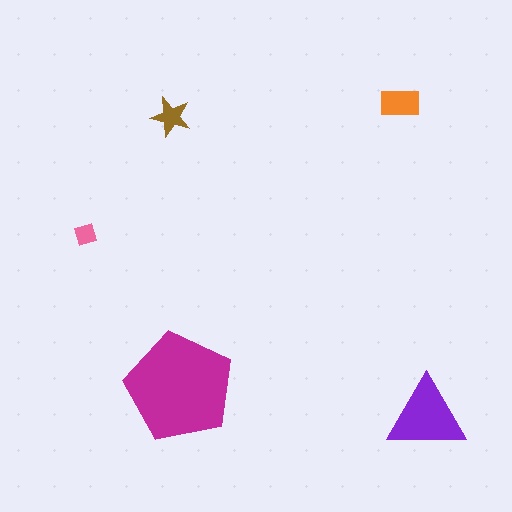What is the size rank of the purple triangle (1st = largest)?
2nd.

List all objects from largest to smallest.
The magenta pentagon, the purple triangle, the orange rectangle, the brown star, the pink diamond.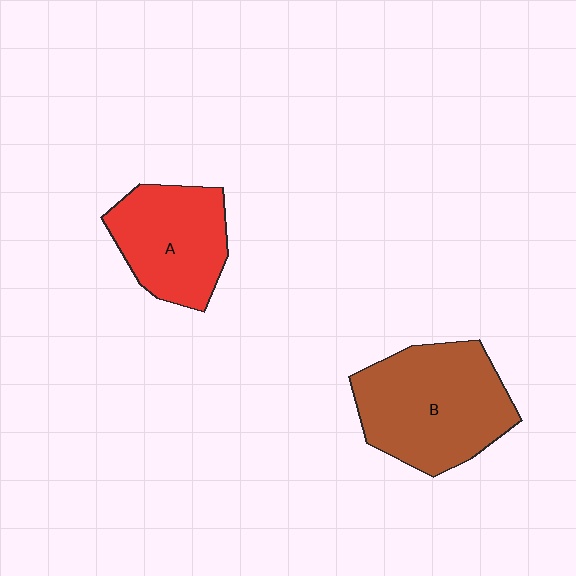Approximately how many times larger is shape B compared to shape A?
Approximately 1.4 times.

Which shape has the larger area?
Shape B (brown).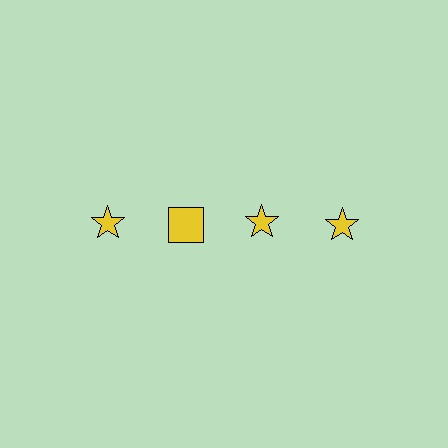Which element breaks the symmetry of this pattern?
The yellow square in the top row, second from left column breaks the symmetry. All other shapes are yellow stars.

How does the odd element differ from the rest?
It has a different shape: square instead of star.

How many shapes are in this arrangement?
There are 4 shapes arranged in a grid pattern.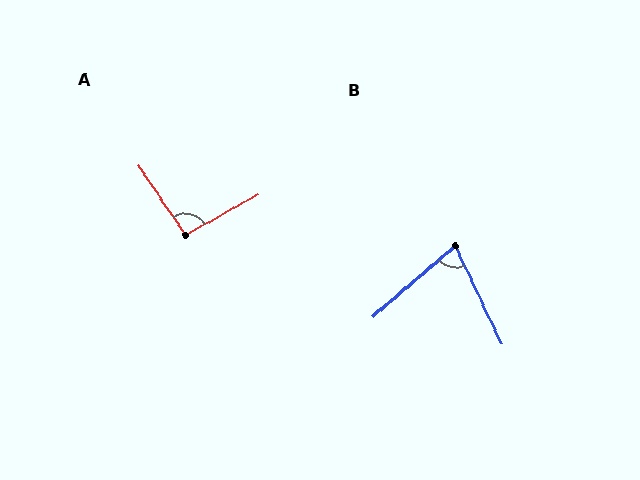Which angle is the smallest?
B, at approximately 74 degrees.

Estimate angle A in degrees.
Approximately 95 degrees.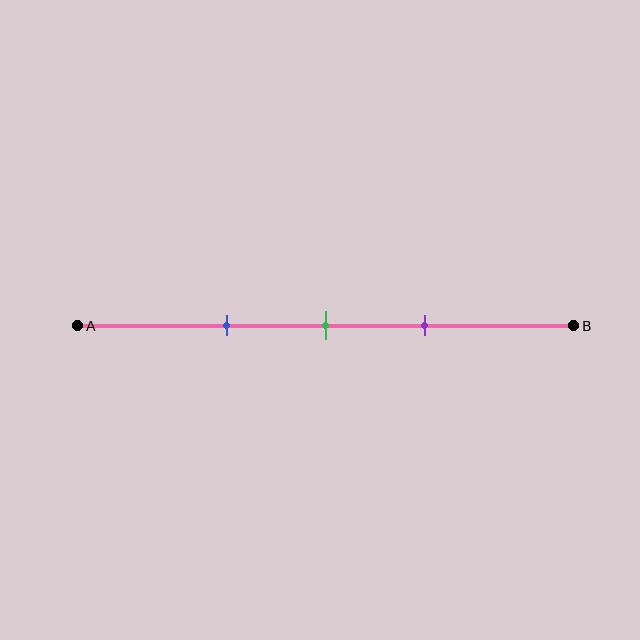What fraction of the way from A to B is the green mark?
The green mark is approximately 50% (0.5) of the way from A to B.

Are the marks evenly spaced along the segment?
Yes, the marks are approximately evenly spaced.